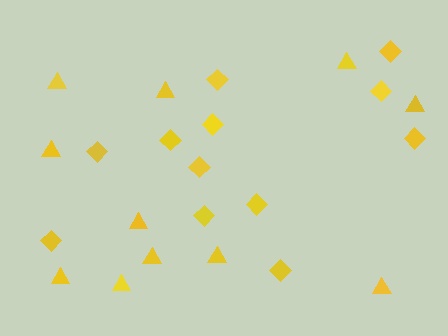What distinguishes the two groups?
There are 2 groups: one group of triangles (11) and one group of diamonds (12).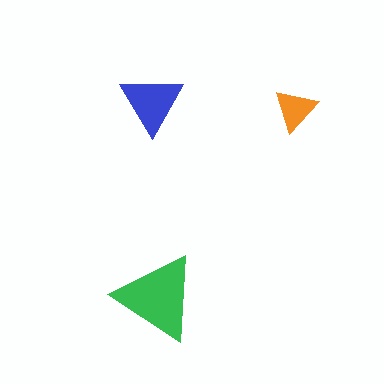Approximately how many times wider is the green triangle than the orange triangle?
About 2 times wider.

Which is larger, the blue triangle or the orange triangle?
The blue one.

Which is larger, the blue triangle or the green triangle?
The green one.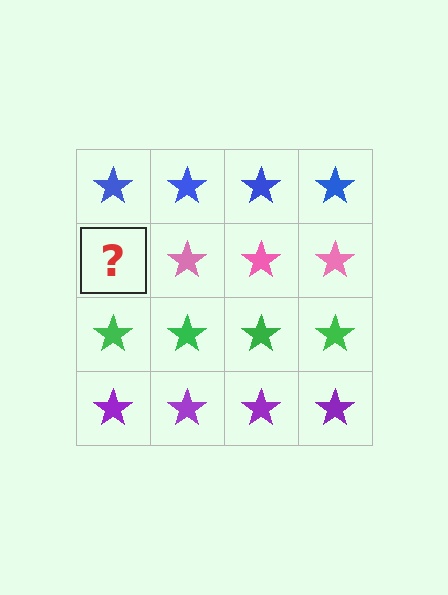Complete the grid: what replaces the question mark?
The question mark should be replaced with a pink star.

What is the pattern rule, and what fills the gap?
The rule is that each row has a consistent color. The gap should be filled with a pink star.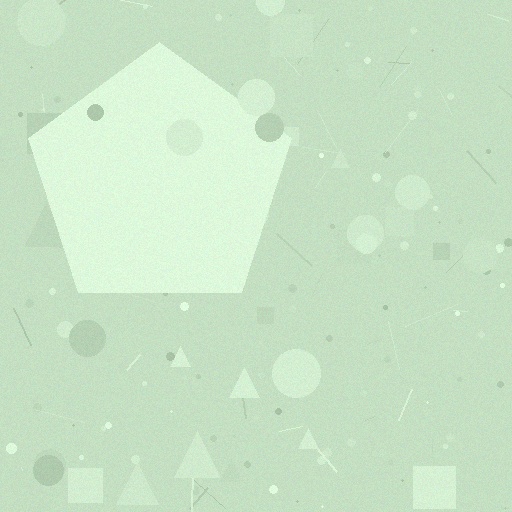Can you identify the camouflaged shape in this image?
The camouflaged shape is a pentagon.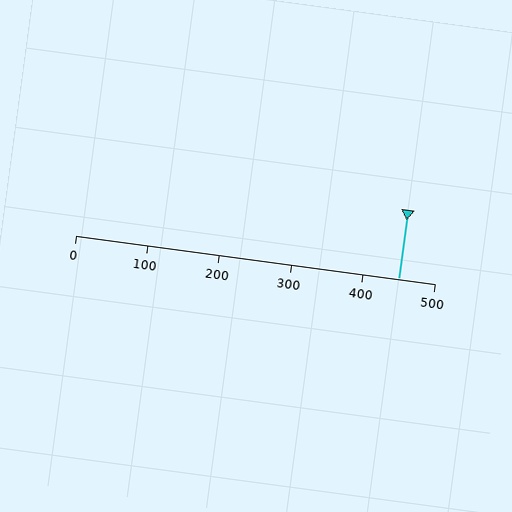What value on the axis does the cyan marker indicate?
The marker indicates approximately 450.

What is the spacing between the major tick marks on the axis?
The major ticks are spaced 100 apart.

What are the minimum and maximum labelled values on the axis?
The axis runs from 0 to 500.